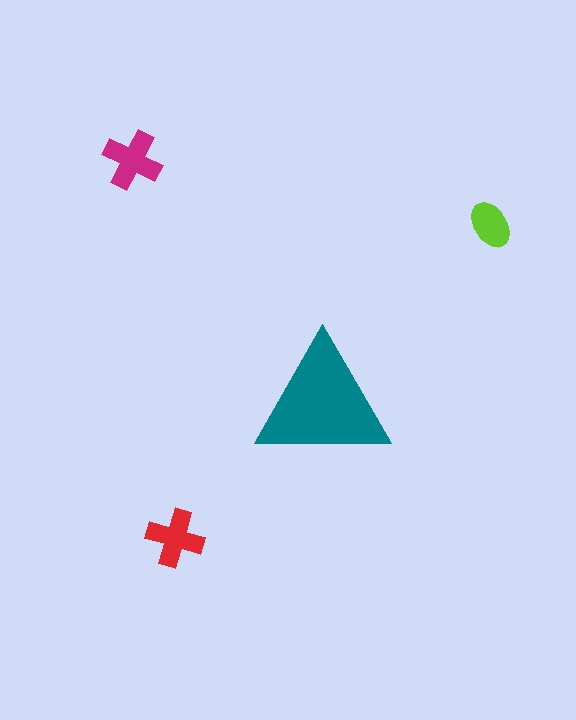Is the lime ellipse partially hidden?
No, the lime ellipse is fully visible.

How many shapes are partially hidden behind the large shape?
0 shapes are partially hidden.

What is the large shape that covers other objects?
A teal triangle.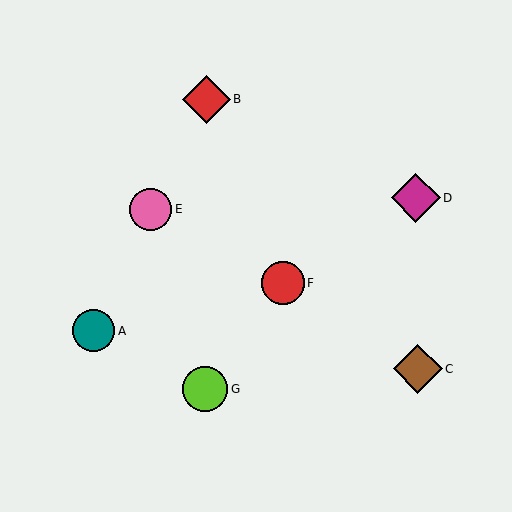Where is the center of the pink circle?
The center of the pink circle is at (151, 209).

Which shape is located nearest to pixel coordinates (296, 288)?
The red circle (labeled F) at (283, 283) is nearest to that location.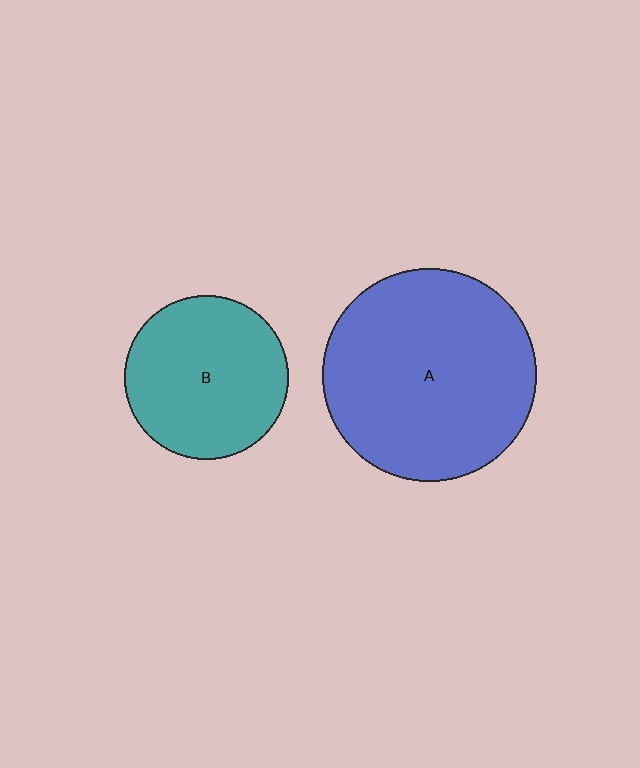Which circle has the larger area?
Circle A (blue).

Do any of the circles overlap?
No, none of the circles overlap.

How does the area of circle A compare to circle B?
Approximately 1.7 times.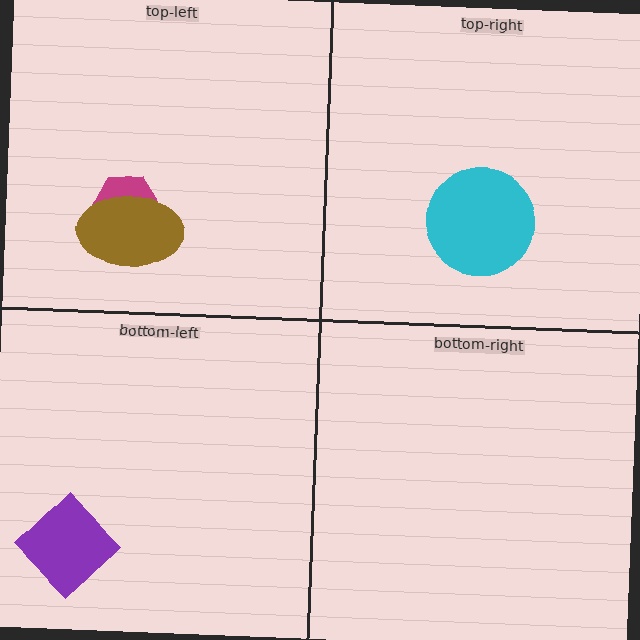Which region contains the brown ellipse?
The top-left region.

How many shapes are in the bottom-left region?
1.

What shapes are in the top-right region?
The cyan circle.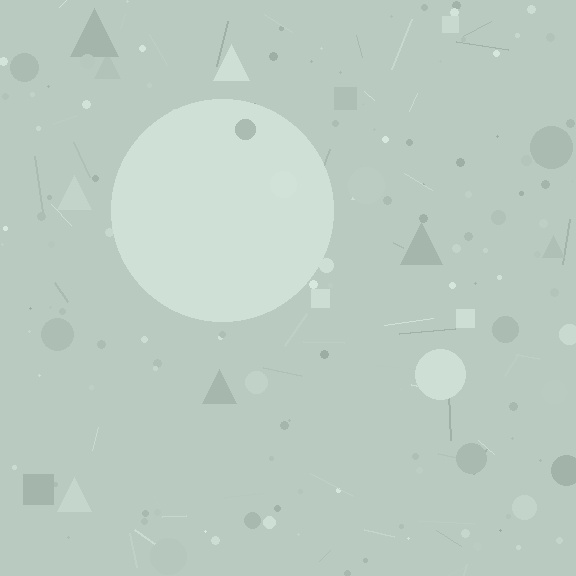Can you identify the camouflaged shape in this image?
The camouflaged shape is a circle.